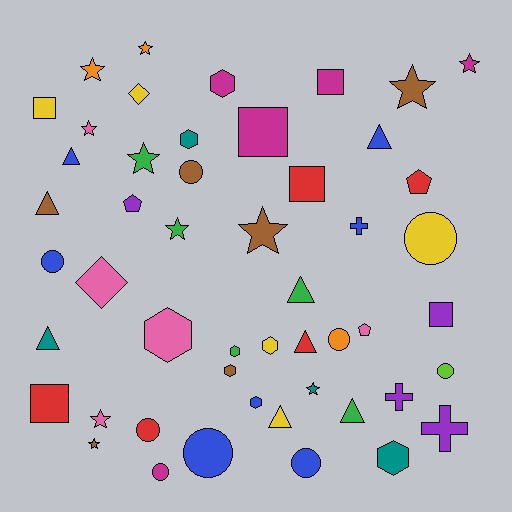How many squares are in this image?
There are 6 squares.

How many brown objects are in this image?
There are 6 brown objects.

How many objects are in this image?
There are 50 objects.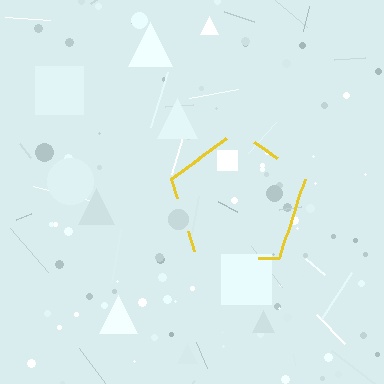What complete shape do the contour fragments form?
The contour fragments form a pentagon.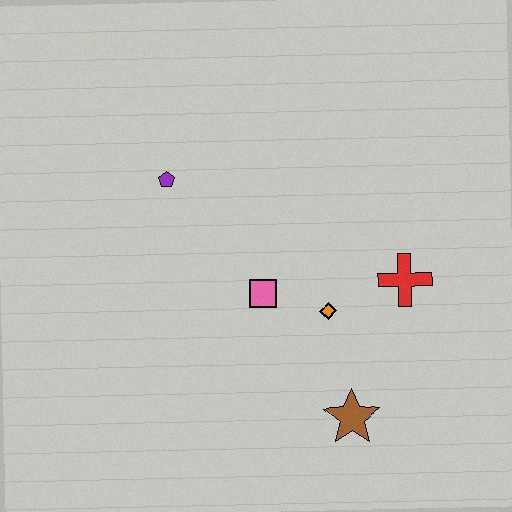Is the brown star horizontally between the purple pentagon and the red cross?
Yes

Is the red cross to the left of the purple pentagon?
No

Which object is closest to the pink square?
The orange diamond is closest to the pink square.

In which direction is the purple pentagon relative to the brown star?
The purple pentagon is above the brown star.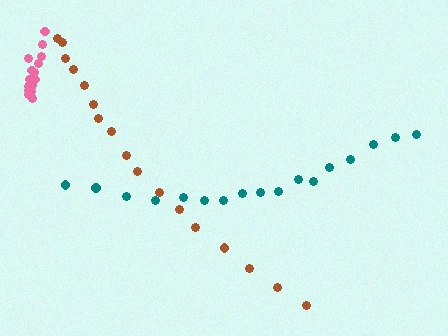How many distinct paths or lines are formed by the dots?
There are 3 distinct paths.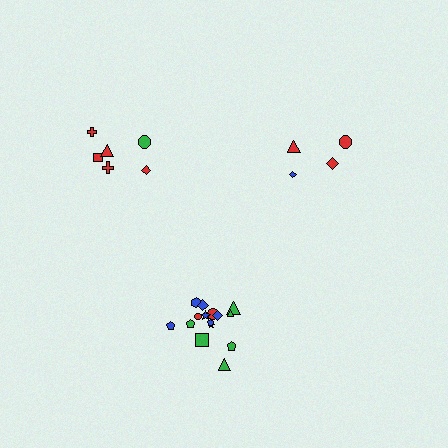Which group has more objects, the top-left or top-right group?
The top-left group.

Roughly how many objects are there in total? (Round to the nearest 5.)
Roughly 25 objects in total.